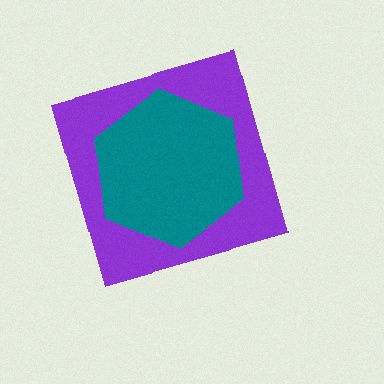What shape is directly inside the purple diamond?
The teal hexagon.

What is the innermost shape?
The teal hexagon.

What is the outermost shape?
The purple diamond.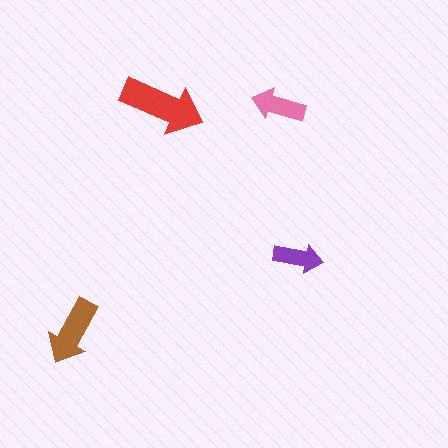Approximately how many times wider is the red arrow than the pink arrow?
About 1.5 times wider.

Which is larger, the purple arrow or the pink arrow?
The pink one.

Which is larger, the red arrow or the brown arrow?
The red one.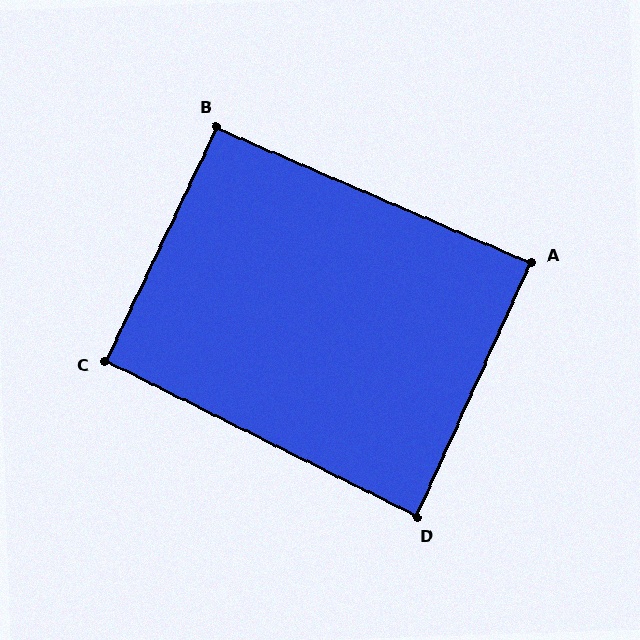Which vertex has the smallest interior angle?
D, at approximately 88 degrees.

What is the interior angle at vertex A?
Approximately 89 degrees (approximately right).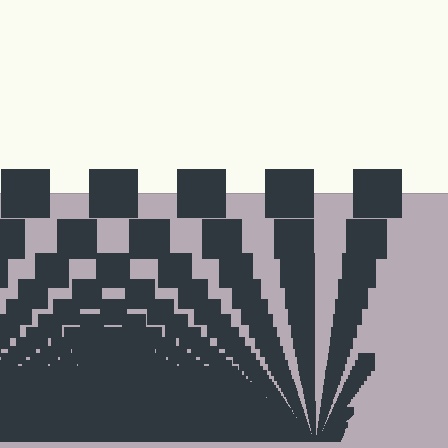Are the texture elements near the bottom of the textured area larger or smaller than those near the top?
Smaller. The gradient is inverted — elements near the bottom are smaller and denser.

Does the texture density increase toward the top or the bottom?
Density increases toward the bottom.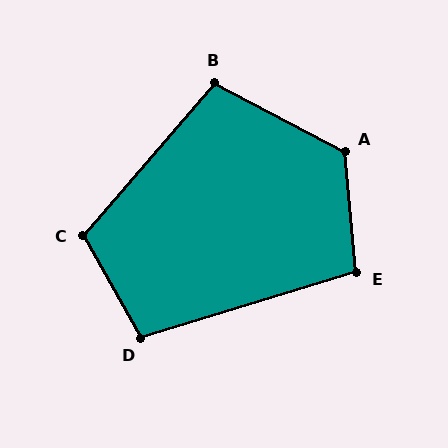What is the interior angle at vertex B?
Approximately 103 degrees (obtuse).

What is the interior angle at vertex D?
Approximately 102 degrees (obtuse).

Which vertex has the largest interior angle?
A, at approximately 123 degrees.